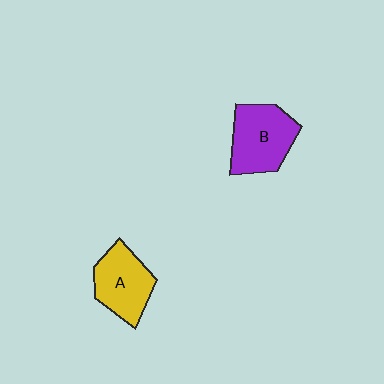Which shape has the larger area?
Shape B (purple).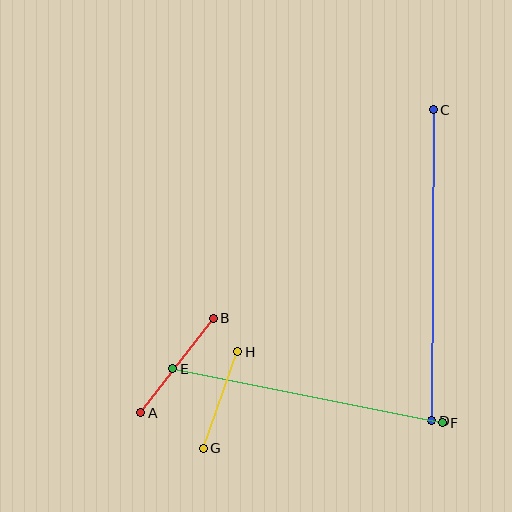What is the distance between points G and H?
The distance is approximately 103 pixels.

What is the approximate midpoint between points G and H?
The midpoint is at approximately (221, 400) pixels.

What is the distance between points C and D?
The distance is approximately 311 pixels.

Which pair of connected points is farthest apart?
Points C and D are farthest apart.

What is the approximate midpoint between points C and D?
The midpoint is at approximately (433, 265) pixels.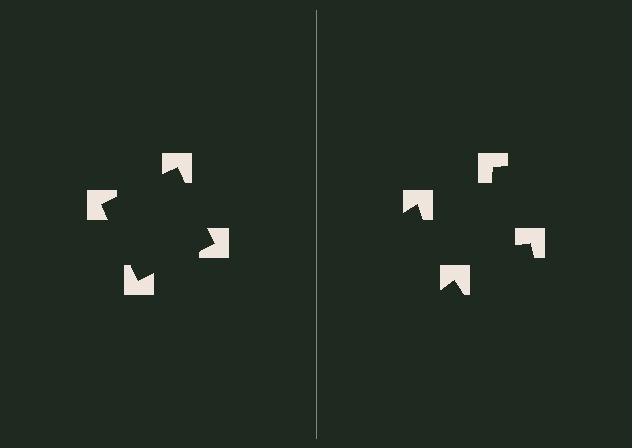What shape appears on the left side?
An illusory square.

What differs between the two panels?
The notched squares are positioned identically on both sides; only the wedge orientations differ. On the left they align to a square; on the right they are misaligned.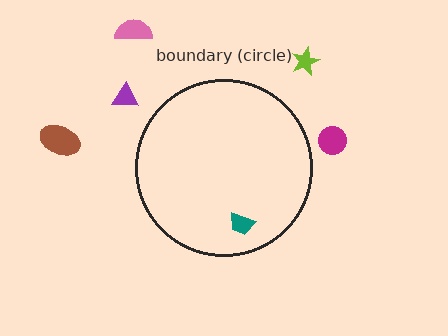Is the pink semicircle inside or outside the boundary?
Outside.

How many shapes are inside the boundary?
1 inside, 5 outside.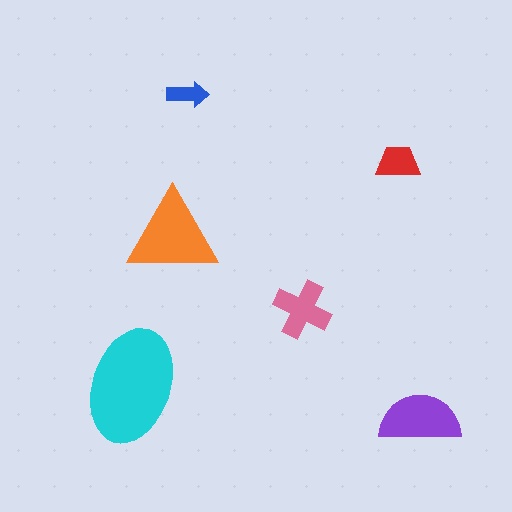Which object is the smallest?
The blue arrow.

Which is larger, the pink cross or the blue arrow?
The pink cross.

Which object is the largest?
The cyan ellipse.